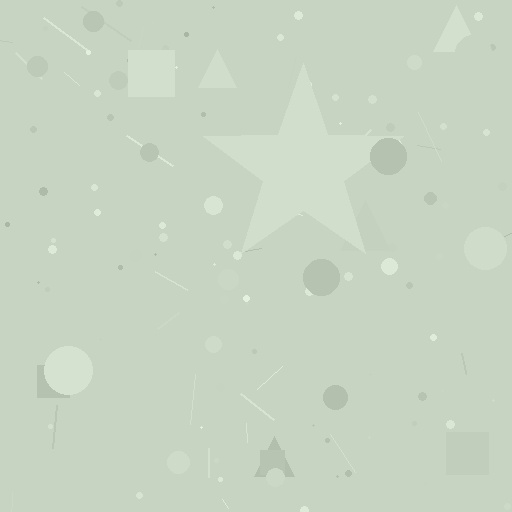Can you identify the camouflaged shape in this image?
The camouflaged shape is a star.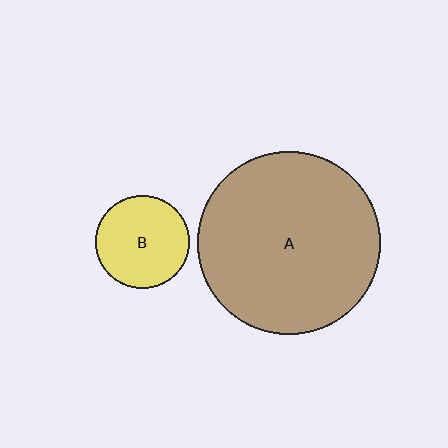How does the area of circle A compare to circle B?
Approximately 3.8 times.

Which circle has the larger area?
Circle A (brown).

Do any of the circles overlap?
No, none of the circles overlap.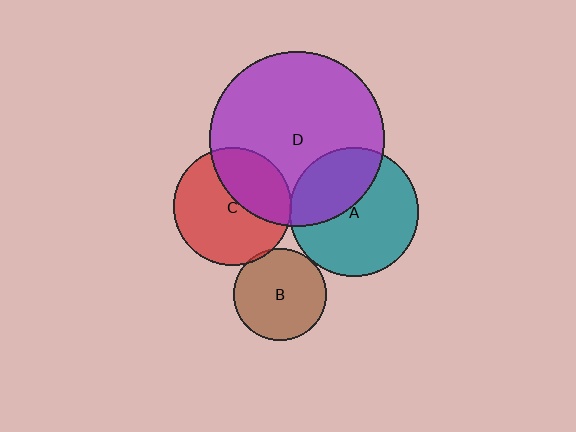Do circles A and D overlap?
Yes.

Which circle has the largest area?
Circle D (purple).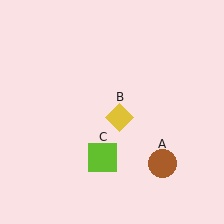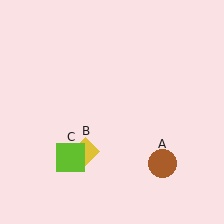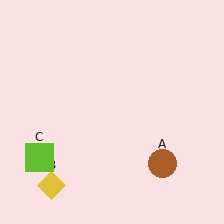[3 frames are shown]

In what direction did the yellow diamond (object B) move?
The yellow diamond (object B) moved down and to the left.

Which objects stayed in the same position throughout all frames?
Brown circle (object A) remained stationary.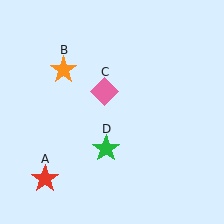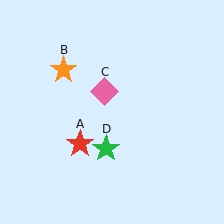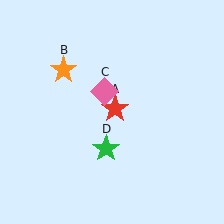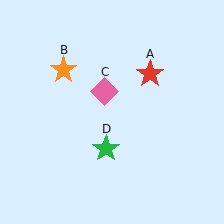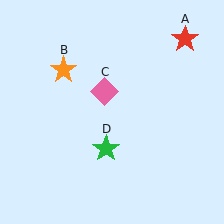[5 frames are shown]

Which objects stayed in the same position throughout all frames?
Orange star (object B) and pink diamond (object C) and green star (object D) remained stationary.